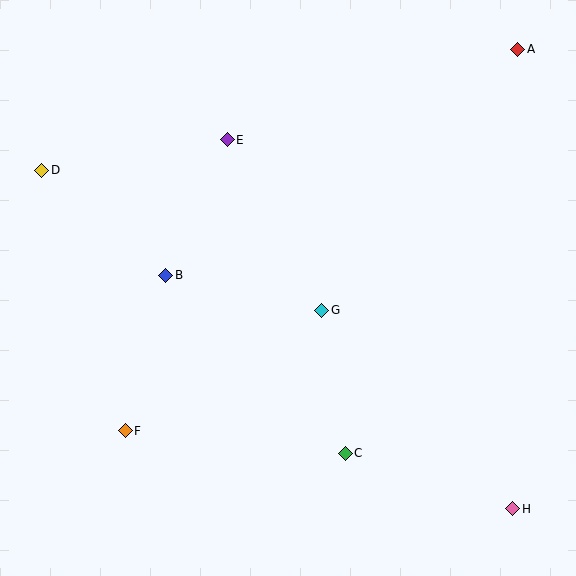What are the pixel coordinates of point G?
Point G is at (322, 310).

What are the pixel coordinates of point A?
Point A is at (518, 49).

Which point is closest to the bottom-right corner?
Point H is closest to the bottom-right corner.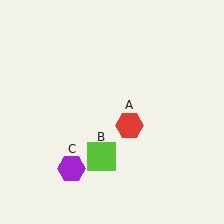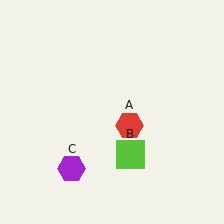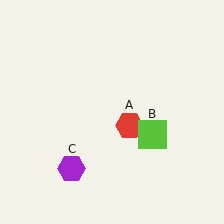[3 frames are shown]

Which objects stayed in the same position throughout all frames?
Red hexagon (object A) and purple hexagon (object C) remained stationary.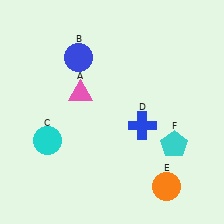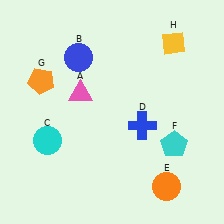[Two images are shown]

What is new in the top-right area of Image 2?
A yellow diamond (H) was added in the top-right area of Image 2.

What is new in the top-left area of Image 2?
An orange pentagon (G) was added in the top-left area of Image 2.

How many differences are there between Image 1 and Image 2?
There are 2 differences between the two images.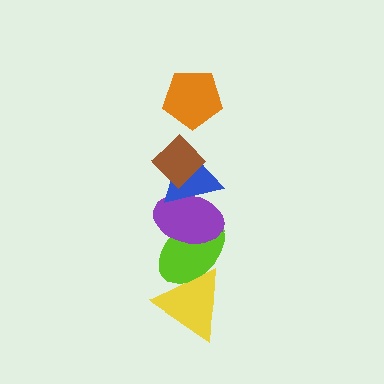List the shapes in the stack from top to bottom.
From top to bottom: the orange pentagon, the brown diamond, the blue triangle, the purple ellipse, the lime ellipse, the yellow triangle.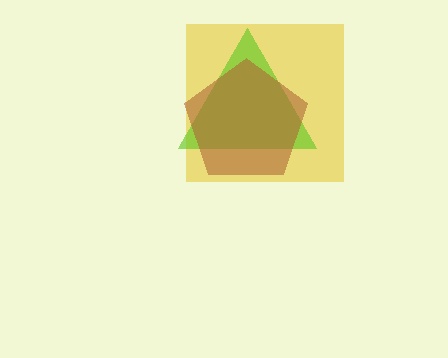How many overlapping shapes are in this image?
There are 3 overlapping shapes in the image.